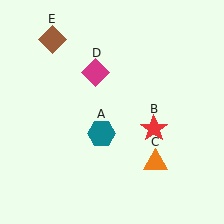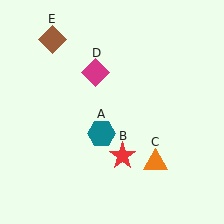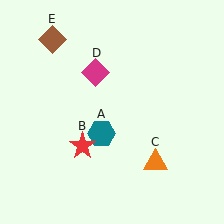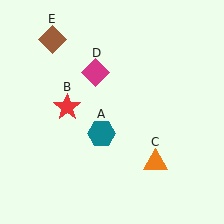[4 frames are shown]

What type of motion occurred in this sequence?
The red star (object B) rotated clockwise around the center of the scene.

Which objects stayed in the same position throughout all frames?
Teal hexagon (object A) and orange triangle (object C) and magenta diamond (object D) and brown diamond (object E) remained stationary.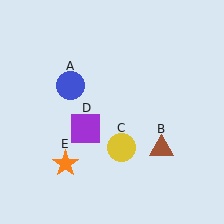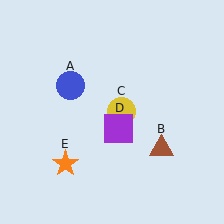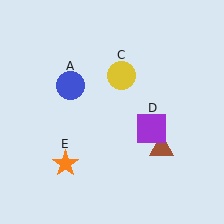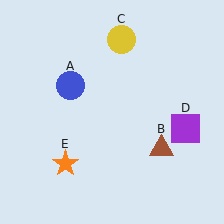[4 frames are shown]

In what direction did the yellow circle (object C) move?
The yellow circle (object C) moved up.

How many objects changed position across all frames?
2 objects changed position: yellow circle (object C), purple square (object D).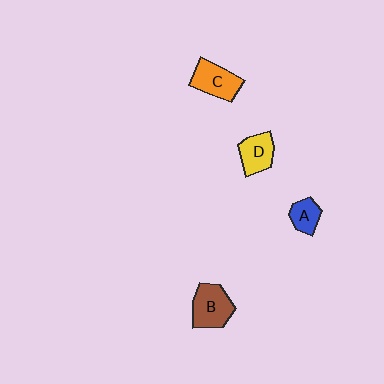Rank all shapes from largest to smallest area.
From largest to smallest: B (brown), C (orange), D (yellow), A (blue).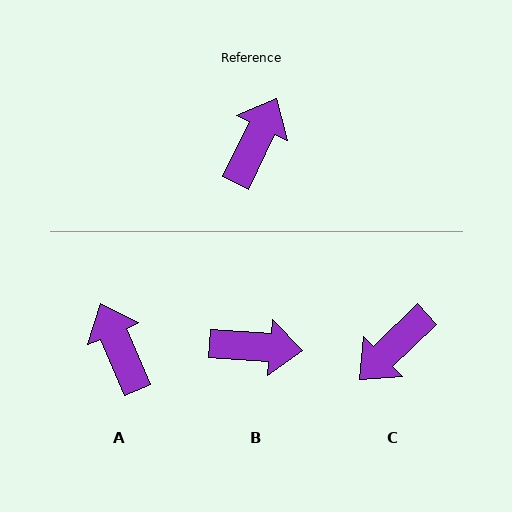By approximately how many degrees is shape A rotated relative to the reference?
Approximately 49 degrees counter-clockwise.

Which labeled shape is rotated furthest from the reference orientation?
C, about 160 degrees away.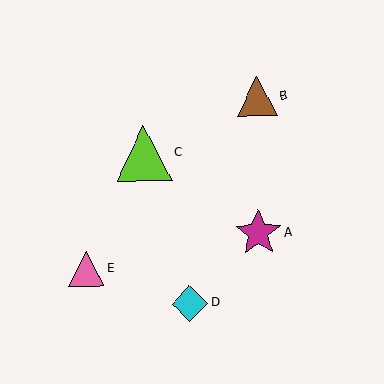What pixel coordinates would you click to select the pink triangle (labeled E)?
Click at (86, 269) to select the pink triangle E.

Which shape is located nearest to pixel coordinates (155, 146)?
The lime triangle (labeled C) at (144, 153) is nearest to that location.